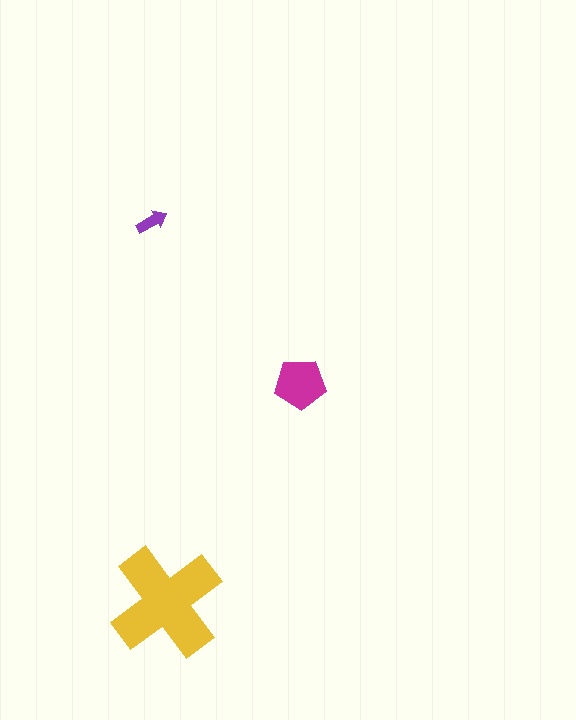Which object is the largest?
The yellow cross.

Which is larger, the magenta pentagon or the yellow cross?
The yellow cross.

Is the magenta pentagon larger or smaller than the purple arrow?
Larger.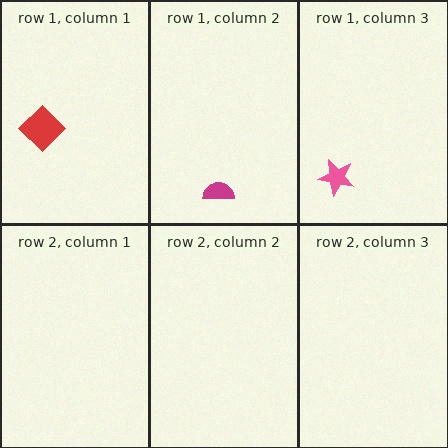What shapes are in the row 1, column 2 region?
The magenta semicircle.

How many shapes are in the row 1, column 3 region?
1.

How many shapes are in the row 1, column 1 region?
1.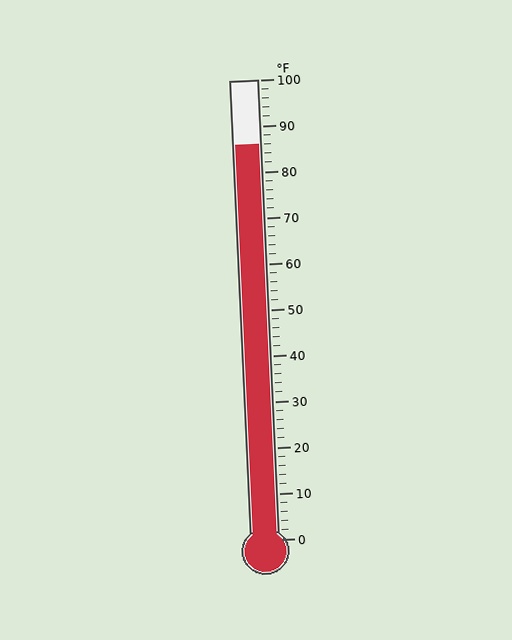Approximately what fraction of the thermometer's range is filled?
The thermometer is filled to approximately 85% of its range.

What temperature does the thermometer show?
The thermometer shows approximately 86°F.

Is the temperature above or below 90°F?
The temperature is below 90°F.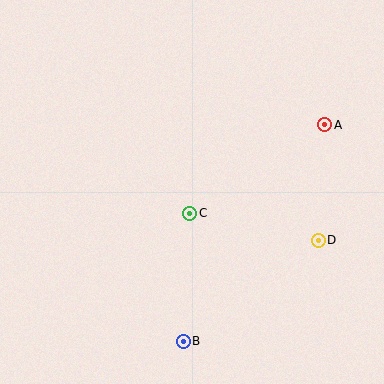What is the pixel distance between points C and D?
The distance between C and D is 131 pixels.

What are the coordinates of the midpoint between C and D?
The midpoint between C and D is at (254, 227).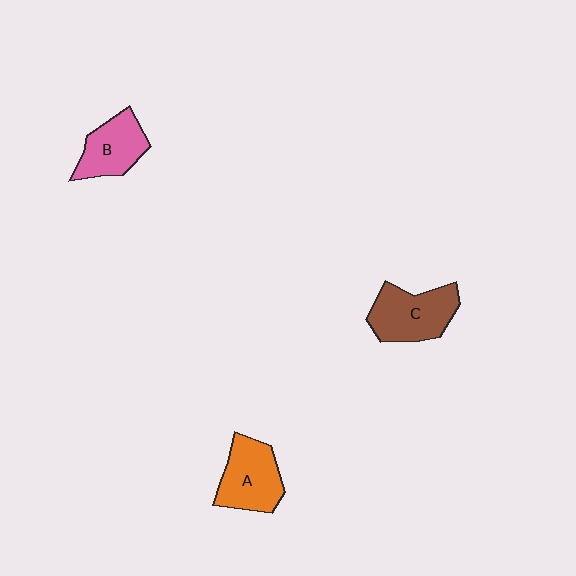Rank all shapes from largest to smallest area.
From largest to smallest: C (brown), A (orange), B (pink).